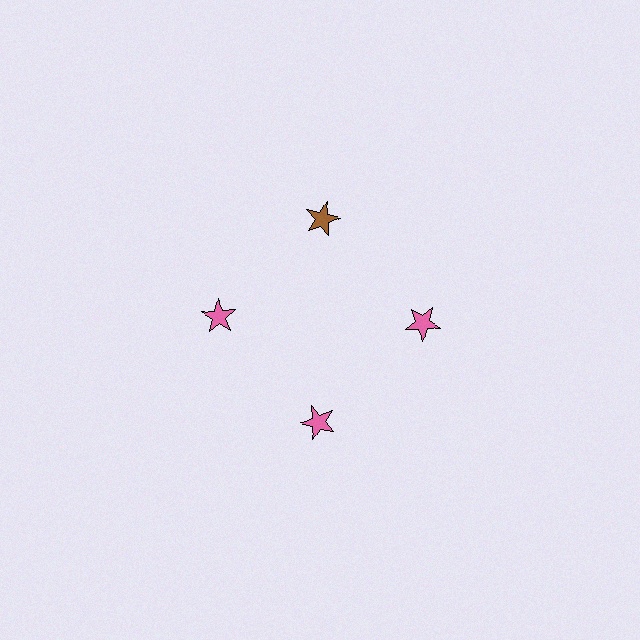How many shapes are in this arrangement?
There are 4 shapes arranged in a ring pattern.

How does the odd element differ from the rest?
It has a different color: brown instead of pink.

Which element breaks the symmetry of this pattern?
The brown star at roughly the 12 o'clock position breaks the symmetry. All other shapes are pink stars.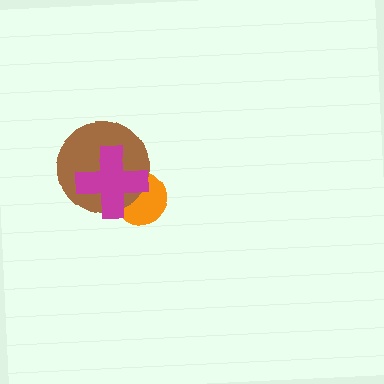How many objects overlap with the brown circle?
2 objects overlap with the brown circle.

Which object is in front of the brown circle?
The magenta cross is in front of the brown circle.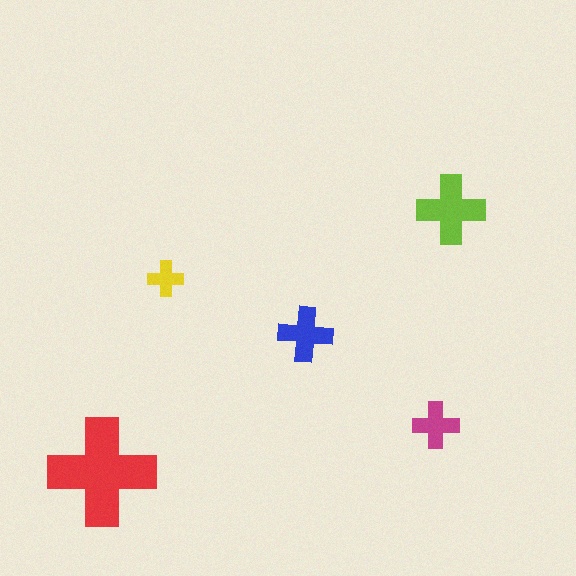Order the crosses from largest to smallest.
the red one, the lime one, the blue one, the magenta one, the yellow one.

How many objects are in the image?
There are 5 objects in the image.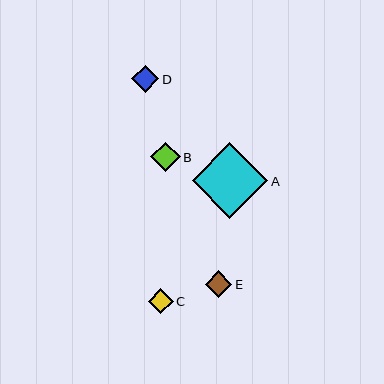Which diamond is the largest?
Diamond A is the largest with a size of approximately 76 pixels.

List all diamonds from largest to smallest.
From largest to smallest: A, B, D, E, C.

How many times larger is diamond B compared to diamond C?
Diamond B is approximately 1.2 times the size of diamond C.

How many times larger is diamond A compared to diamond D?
Diamond A is approximately 2.8 times the size of diamond D.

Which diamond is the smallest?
Diamond C is the smallest with a size of approximately 25 pixels.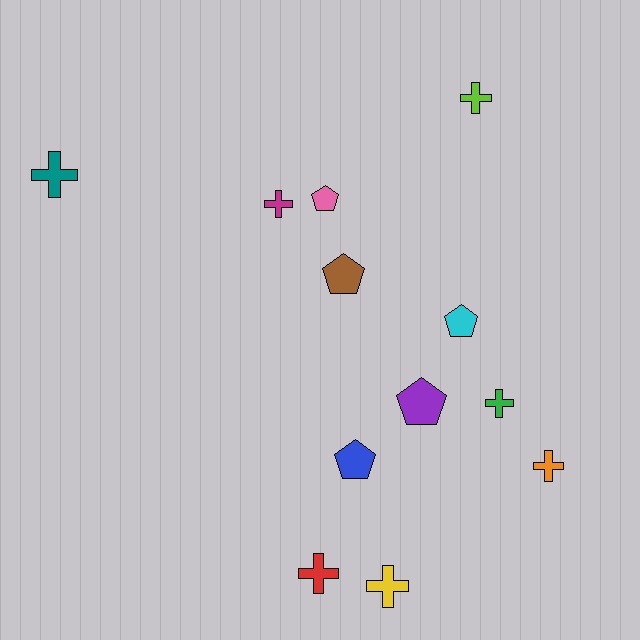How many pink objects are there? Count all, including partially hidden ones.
There is 1 pink object.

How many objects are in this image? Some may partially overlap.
There are 12 objects.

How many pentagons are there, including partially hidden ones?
There are 5 pentagons.